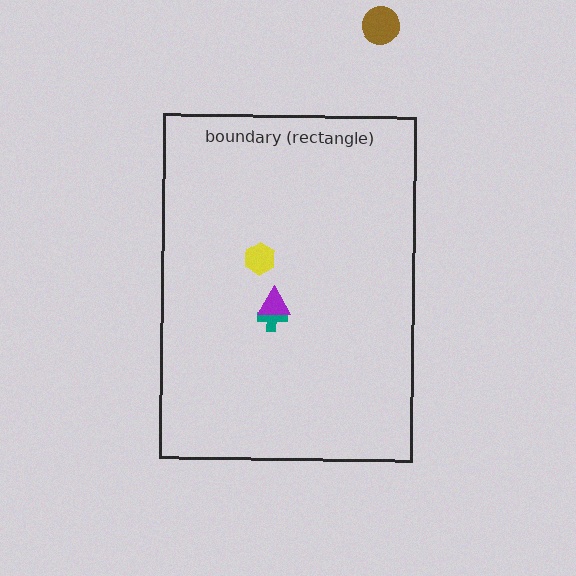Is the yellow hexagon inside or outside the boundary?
Inside.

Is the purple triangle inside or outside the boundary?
Inside.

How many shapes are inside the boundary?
3 inside, 1 outside.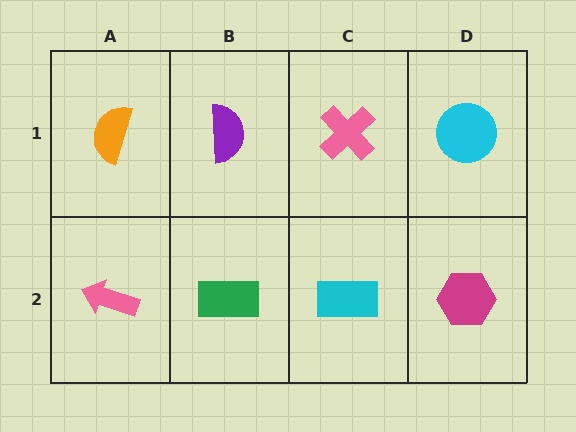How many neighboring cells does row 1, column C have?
3.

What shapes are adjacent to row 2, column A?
An orange semicircle (row 1, column A), a green rectangle (row 2, column B).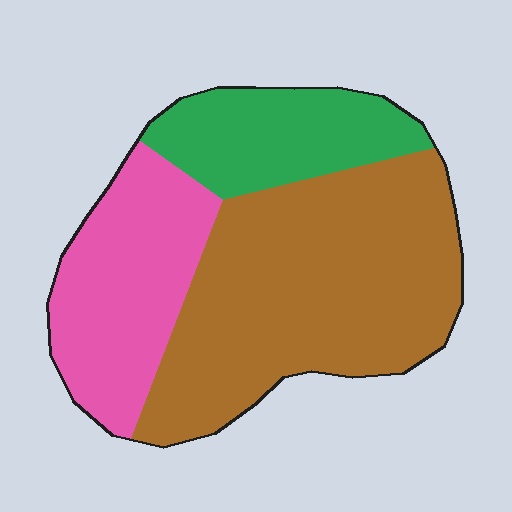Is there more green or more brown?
Brown.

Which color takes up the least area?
Green, at roughly 20%.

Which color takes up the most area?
Brown, at roughly 55%.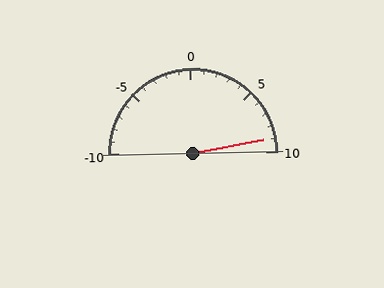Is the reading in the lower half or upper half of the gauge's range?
The reading is in the upper half of the range (-10 to 10).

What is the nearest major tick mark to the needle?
The nearest major tick mark is 10.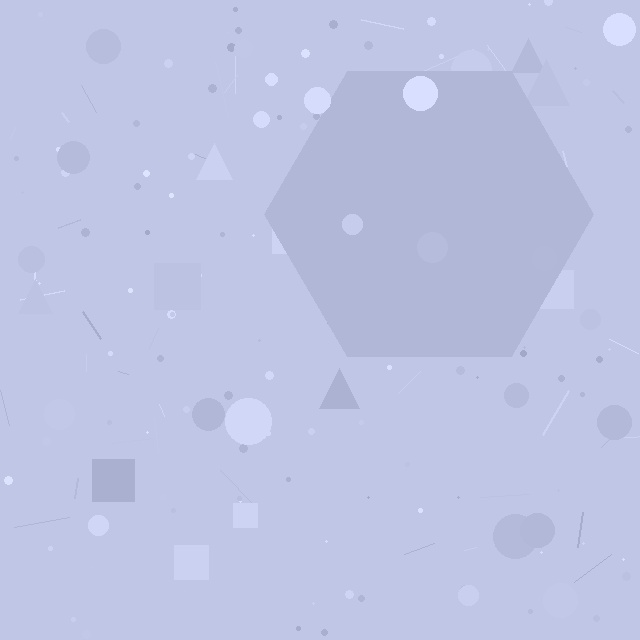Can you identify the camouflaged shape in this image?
The camouflaged shape is a hexagon.